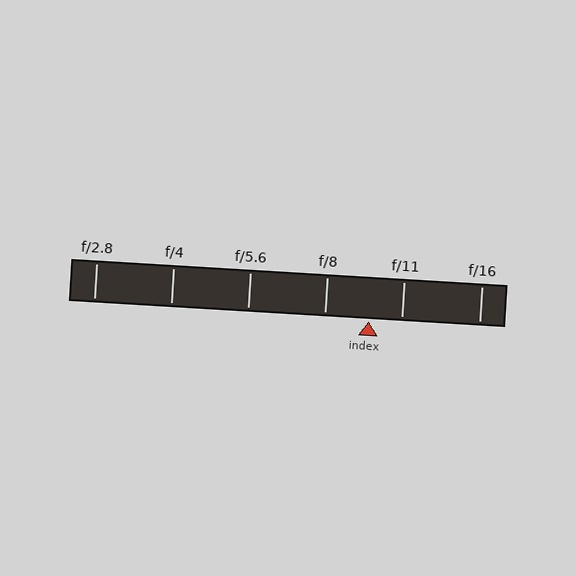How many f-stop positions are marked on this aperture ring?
There are 6 f-stop positions marked.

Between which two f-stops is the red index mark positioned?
The index mark is between f/8 and f/11.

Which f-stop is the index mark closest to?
The index mark is closest to f/11.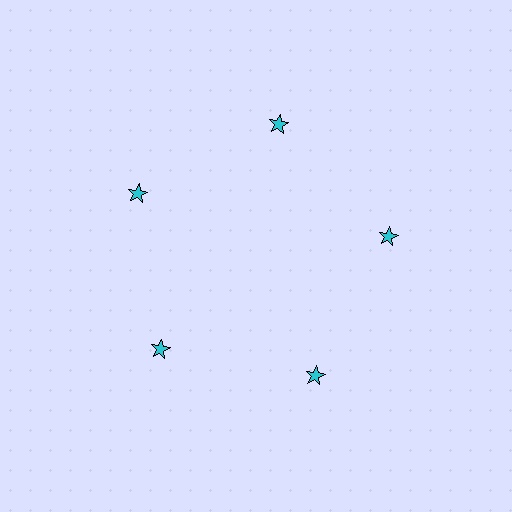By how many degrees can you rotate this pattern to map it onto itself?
The pattern maps onto itself every 72 degrees of rotation.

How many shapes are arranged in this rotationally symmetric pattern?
There are 5 shapes, arranged in 5 groups of 1.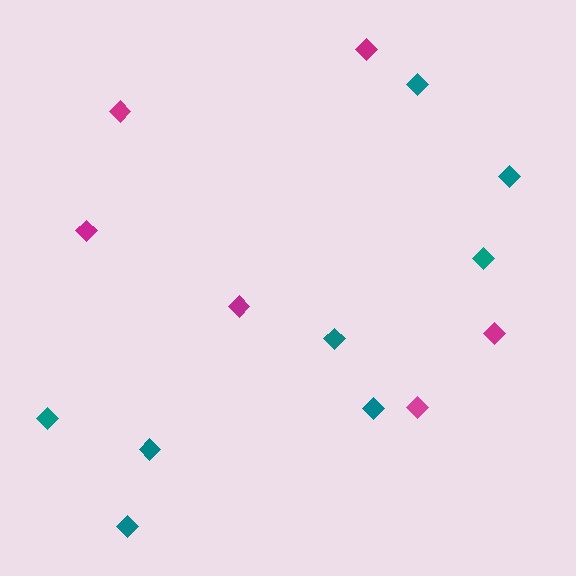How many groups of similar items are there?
There are 2 groups: one group of teal diamonds (8) and one group of magenta diamonds (6).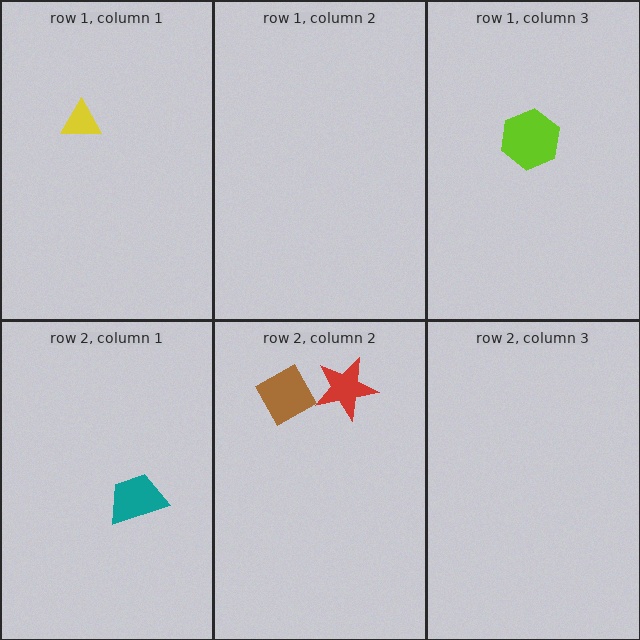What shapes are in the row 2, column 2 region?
The red star, the brown square.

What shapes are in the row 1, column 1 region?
The yellow triangle.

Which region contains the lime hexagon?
The row 1, column 3 region.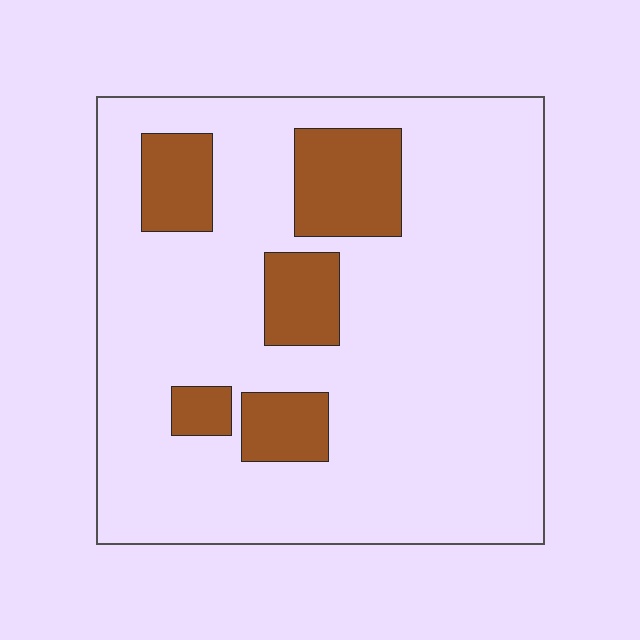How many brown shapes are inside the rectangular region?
5.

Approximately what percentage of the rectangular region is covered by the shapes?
Approximately 15%.